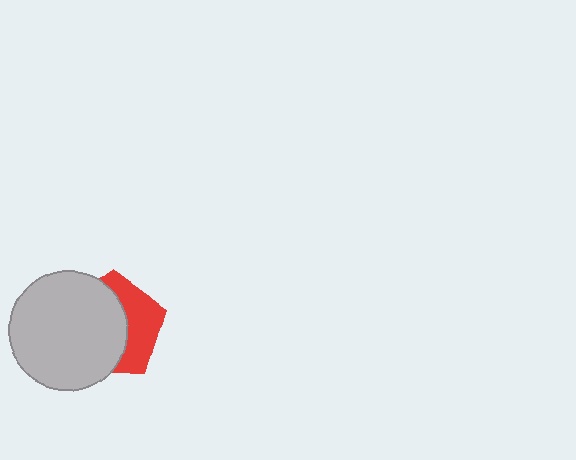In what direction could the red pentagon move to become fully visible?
The red pentagon could move right. That would shift it out from behind the light gray circle entirely.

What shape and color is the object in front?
The object in front is a light gray circle.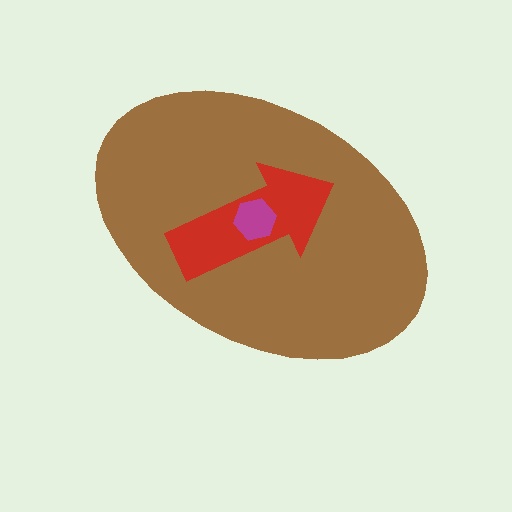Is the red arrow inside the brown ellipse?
Yes.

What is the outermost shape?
The brown ellipse.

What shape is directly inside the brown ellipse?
The red arrow.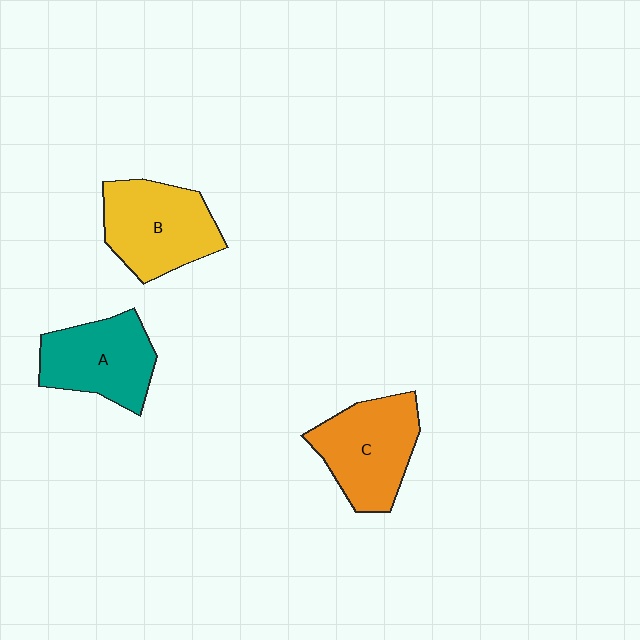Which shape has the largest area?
Shape B (yellow).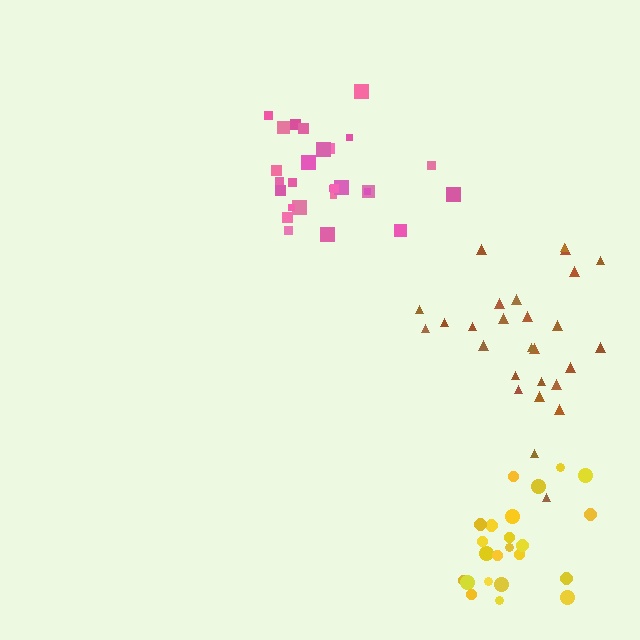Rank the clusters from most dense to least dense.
pink, yellow, brown.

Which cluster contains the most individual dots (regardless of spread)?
Pink (27).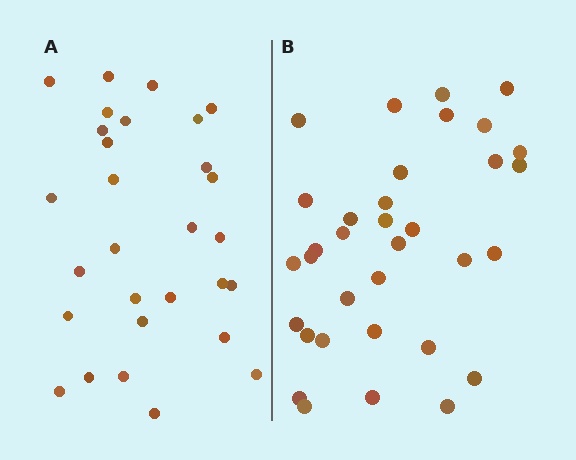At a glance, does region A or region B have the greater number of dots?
Region B (the right region) has more dots.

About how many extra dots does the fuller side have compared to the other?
Region B has about 5 more dots than region A.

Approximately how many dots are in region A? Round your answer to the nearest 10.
About 30 dots. (The exact count is 29, which rounds to 30.)